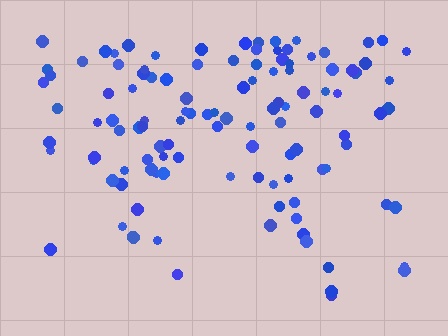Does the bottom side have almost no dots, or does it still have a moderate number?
Still a moderate number, just noticeably fewer than the top.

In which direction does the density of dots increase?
From bottom to top, with the top side densest.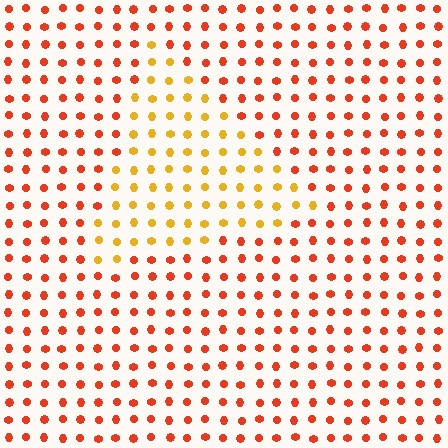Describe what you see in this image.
The image is filled with small red elements in a uniform arrangement. A triangle-shaped region is visible where the elements are tinted to a slightly different hue, forming a subtle color boundary.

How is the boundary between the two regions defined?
The boundary is defined purely by a slight shift in hue (about 37 degrees). Spacing, size, and orientation are identical on both sides.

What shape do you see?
I see a triangle.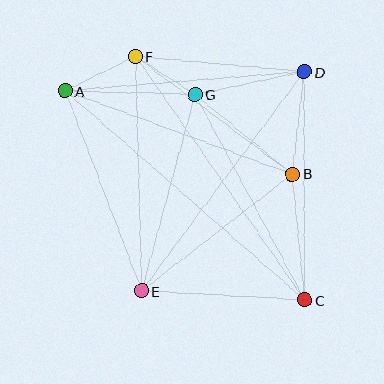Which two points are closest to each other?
Points F and G are closest to each other.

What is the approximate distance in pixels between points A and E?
The distance between A and E is approximately 214 pixels.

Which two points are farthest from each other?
Points A and C are farthest from each other.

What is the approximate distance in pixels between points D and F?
The distance between D and F is approximately 170 pixels.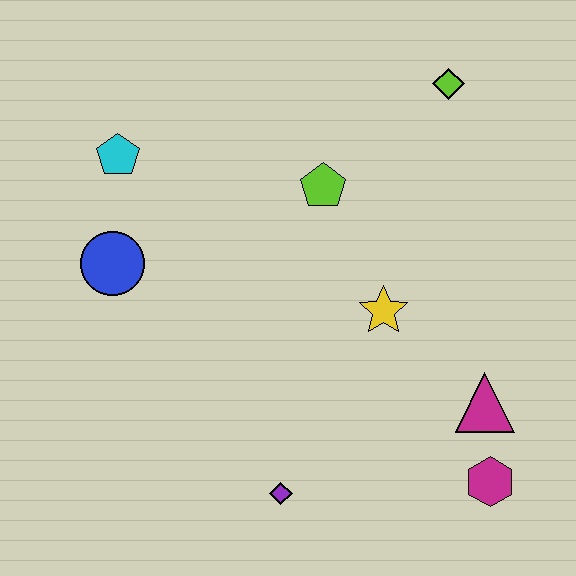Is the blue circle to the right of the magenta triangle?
No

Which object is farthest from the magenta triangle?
The cyan pentagon is farthest from the magenta triangle.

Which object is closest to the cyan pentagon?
The blue circle is closest to the cyan pentagon.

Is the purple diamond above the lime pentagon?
No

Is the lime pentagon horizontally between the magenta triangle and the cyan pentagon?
Yes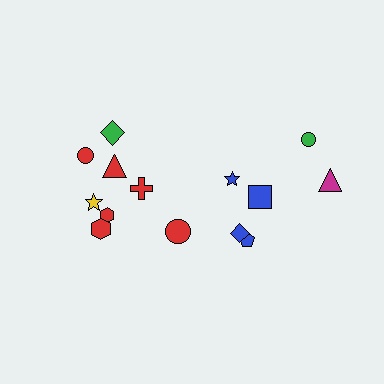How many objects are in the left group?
There are 8 objects.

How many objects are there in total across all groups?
There are 14 objects.